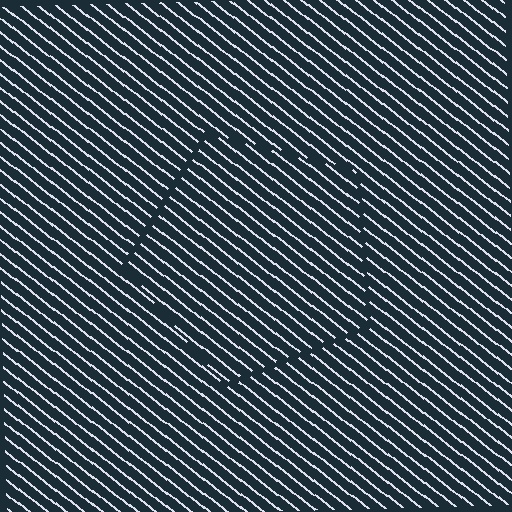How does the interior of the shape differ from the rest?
The interior of the shape contains the same grating, shifted by half a period — the contour is defined by the phase discontinuity where line-ends from the inner and outer gratings abut.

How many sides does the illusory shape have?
5 sides — the line-ends trace a pentagon.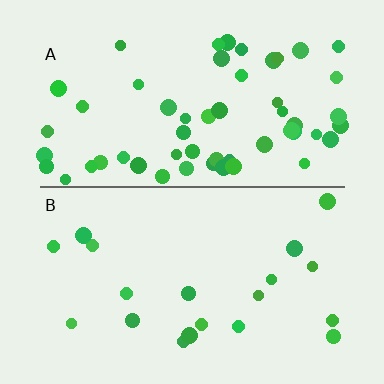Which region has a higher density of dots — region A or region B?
A (the top).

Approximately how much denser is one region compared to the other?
Approximately 2.8× — region A over region B.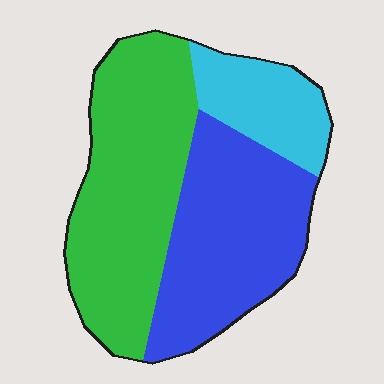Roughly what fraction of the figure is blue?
Blue takes up between a third and a half of the figure.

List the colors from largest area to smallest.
From largest to smallest: green, blue, cyan.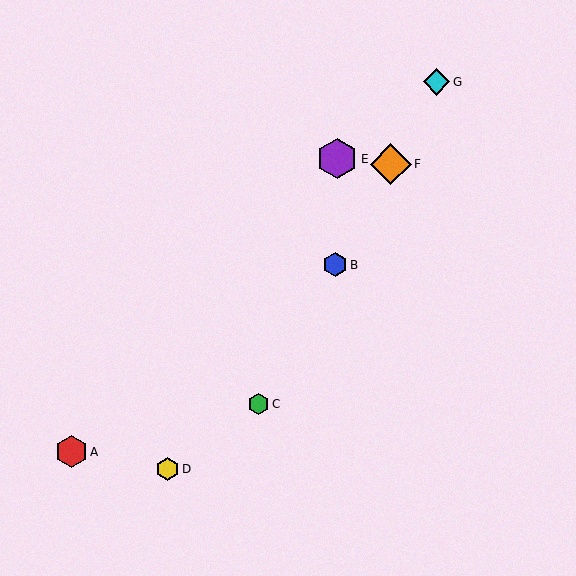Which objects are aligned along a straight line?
Objects B, C, F, G are aligned along a straight line.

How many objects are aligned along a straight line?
4 objects (B, C, F, G) are aligned along a straight line.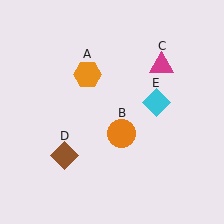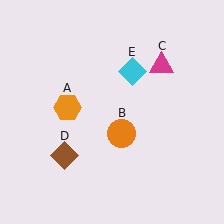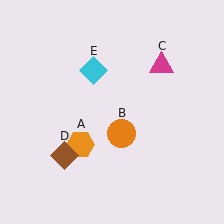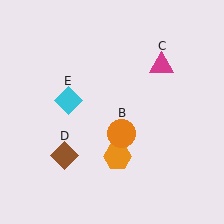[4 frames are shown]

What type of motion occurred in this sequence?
The orange hexagon (object A), cyan diamond (object E) rotated counterclockwise around the center of the scene.